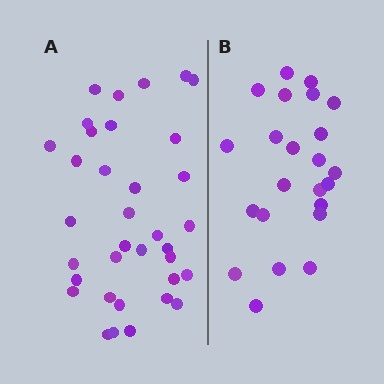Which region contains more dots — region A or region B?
Region A (the left region) has more dots.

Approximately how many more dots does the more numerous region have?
Region A has roughly 12 or so more dots than region B.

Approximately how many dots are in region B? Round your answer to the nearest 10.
About 20 dots. (The exact count is 23, which rounds to 20.)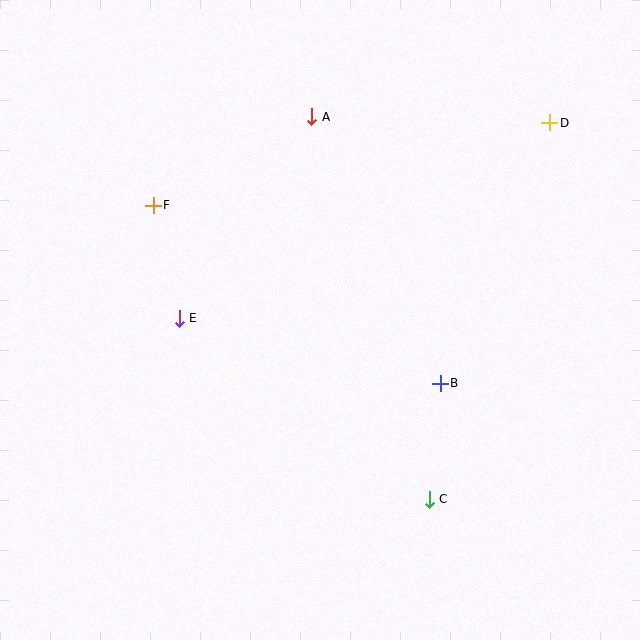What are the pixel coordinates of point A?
Point A is at (312, 117).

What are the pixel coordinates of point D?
Point D is at (550, 123).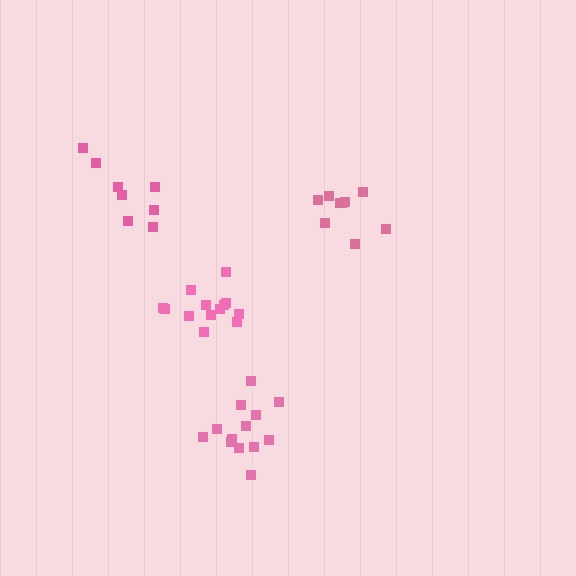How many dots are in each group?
Group 1: 13 dots, Group 2: 13 dots, Group 3: 9 dots, Group 4: 8 dots (43 total).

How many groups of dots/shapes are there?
There are 4 groups.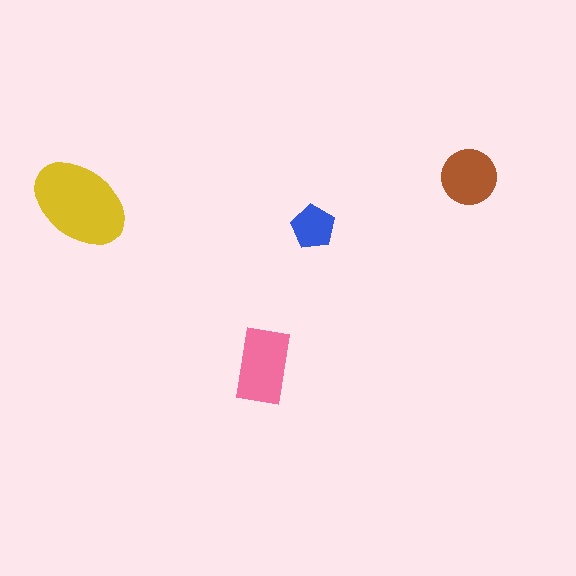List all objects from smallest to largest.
The blue pentagon, the brown circle, the pink rectangle, the yellow ellipse.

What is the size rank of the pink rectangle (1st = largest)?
2nd.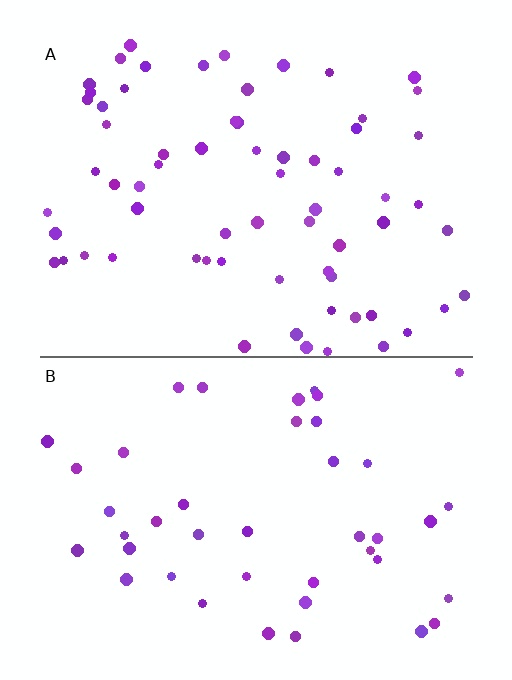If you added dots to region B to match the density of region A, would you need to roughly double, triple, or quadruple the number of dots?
Approximately double.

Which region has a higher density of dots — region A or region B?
A (the top).